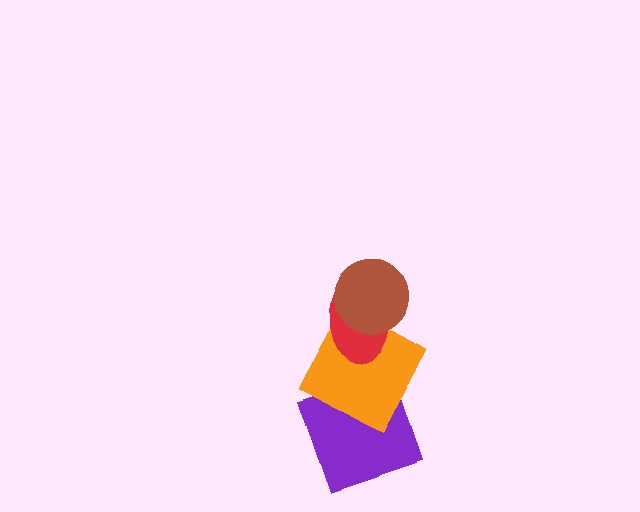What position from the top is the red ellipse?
The red ellipse is 2nd from the top.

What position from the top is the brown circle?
The brown circle is 1st from the top.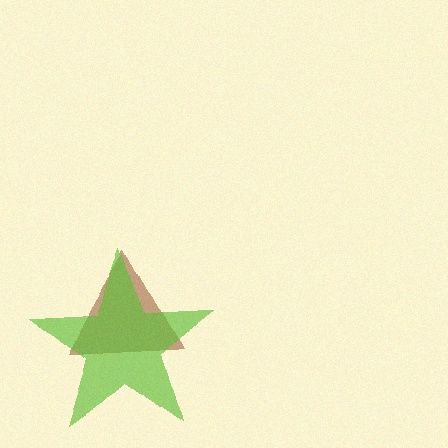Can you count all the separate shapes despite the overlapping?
Yes, there are 2 separate shapes.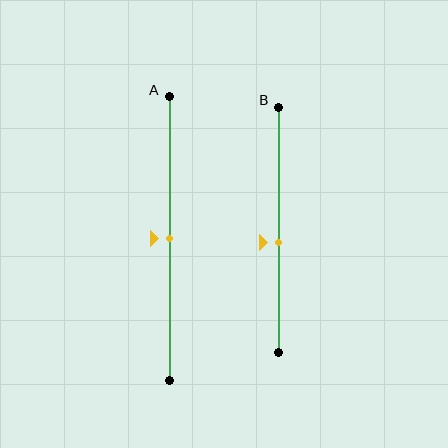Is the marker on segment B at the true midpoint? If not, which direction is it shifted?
No, the marker on segment B is shifted downward by about 5% of the segment length.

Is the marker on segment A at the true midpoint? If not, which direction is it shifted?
Yes, the marker on segment A is at the true midpoint.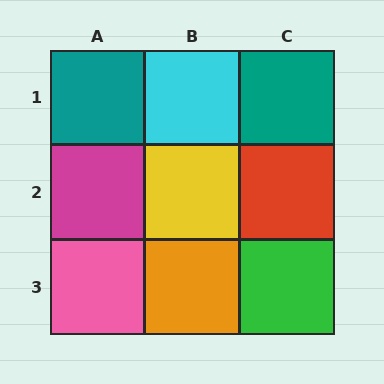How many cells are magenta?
1 cell is magenta.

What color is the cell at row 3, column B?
Orange.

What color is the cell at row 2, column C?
Red.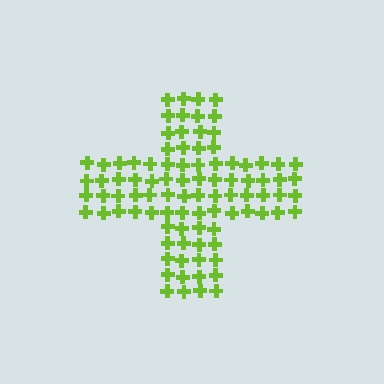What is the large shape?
The large shape is a cross.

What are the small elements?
The small elements are crosses.